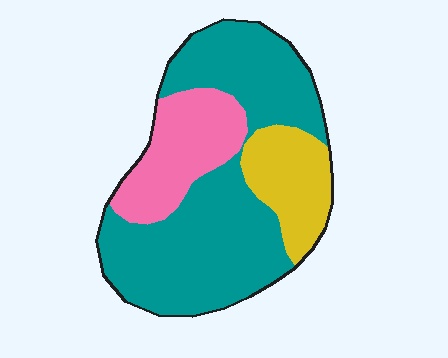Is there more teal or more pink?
Teal.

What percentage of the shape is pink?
Pink covers 21% of the shape.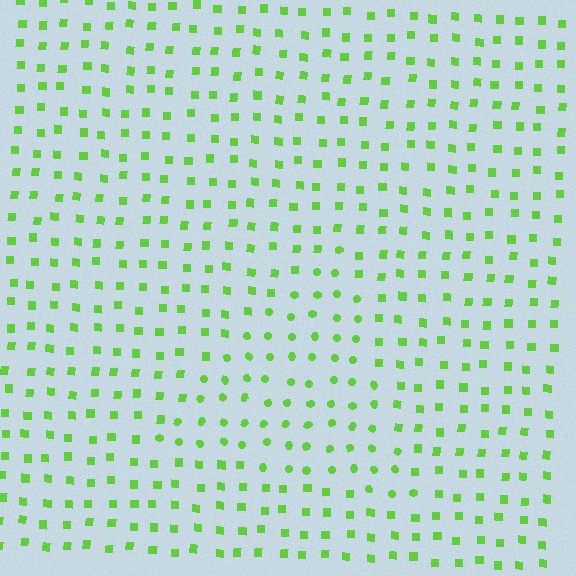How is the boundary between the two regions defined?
The boundary is defined by a change in element shape: circles inside vs. squares outside. All elements share the same color and spacing.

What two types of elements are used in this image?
The image uses circles inside the triangle region and squares outside it.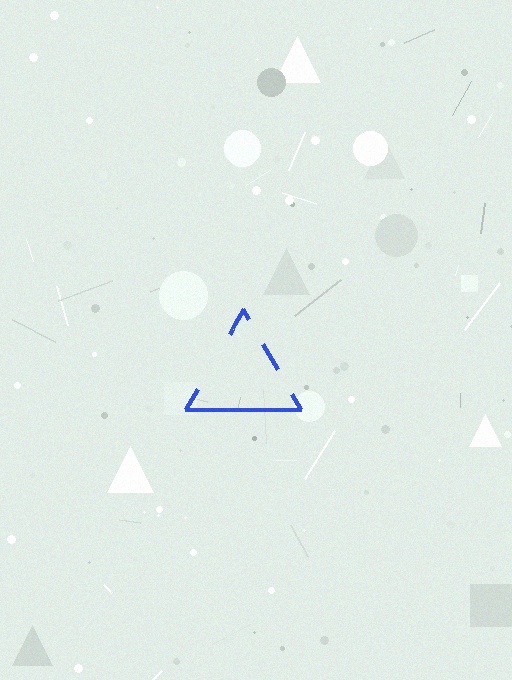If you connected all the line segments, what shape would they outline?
They would outline a triangle.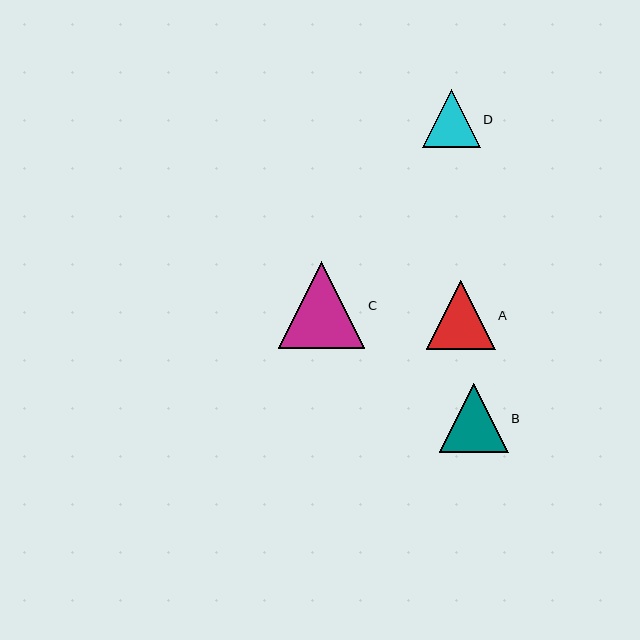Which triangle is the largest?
Triangle C is the largest with a size of approximately 87 pixels.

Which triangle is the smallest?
Triangle D is the smallest with a size of approximately 58 pixels.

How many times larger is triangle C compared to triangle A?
Triangle C is approximately 1.3 times the size of triangle A.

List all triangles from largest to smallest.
From largest to smallest: C, A, B, D.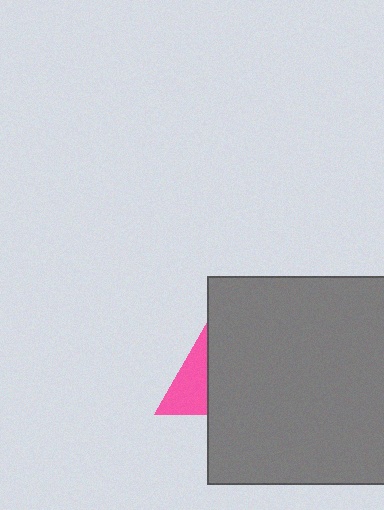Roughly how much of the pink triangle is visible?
About half of it is visible (roughly 46%).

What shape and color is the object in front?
The object in front is a gray square.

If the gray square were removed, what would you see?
You would see the complete pink triangle.